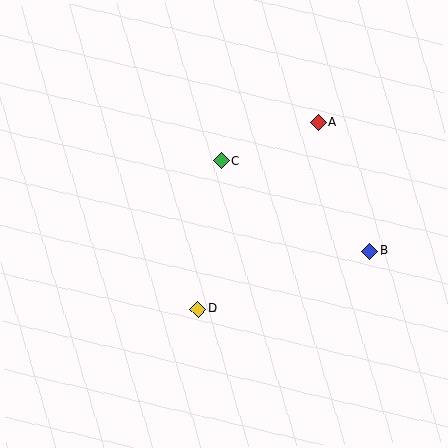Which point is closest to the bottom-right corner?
Point B is closest to the bottom-right corner.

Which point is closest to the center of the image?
Point C at (221, 161) is closest to the center.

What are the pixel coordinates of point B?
Point B is at (370, 251).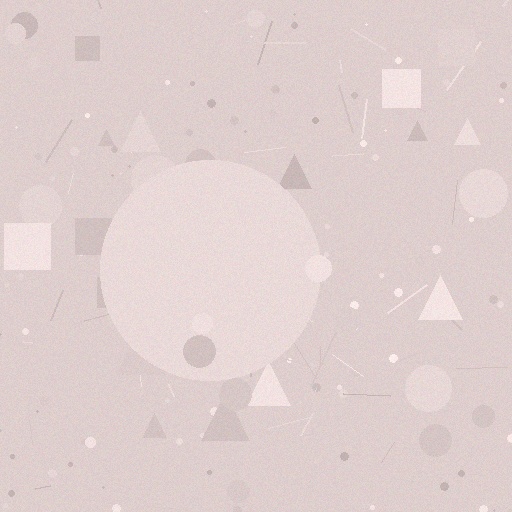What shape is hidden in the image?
A circle is hidden in the image.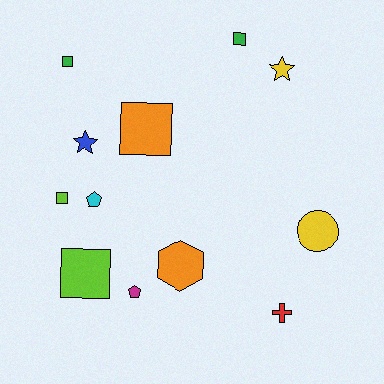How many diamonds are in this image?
There are no diamonds.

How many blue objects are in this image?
There is 1 blue object.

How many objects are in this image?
There are 12 objects.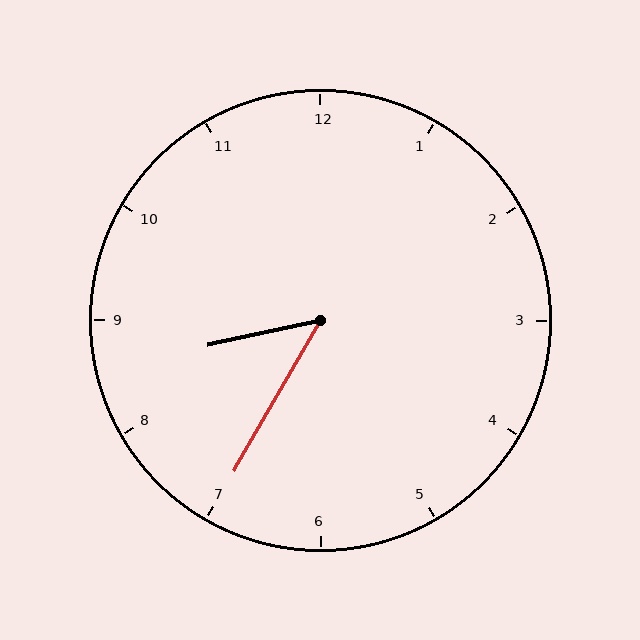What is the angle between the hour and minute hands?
Approximately 48 degrees.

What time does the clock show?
8:35.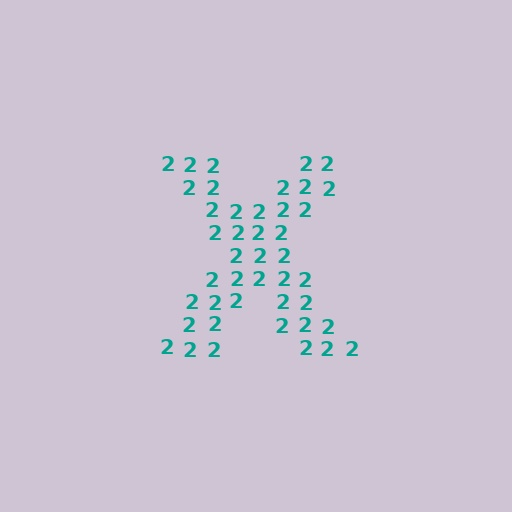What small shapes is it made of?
It is made of small digit 2's.